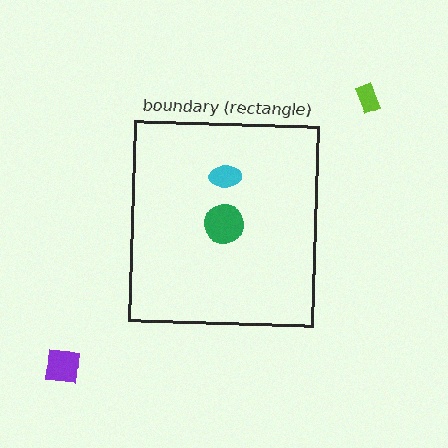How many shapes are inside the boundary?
2 inside, 2 outside.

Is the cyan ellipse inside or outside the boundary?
Inside.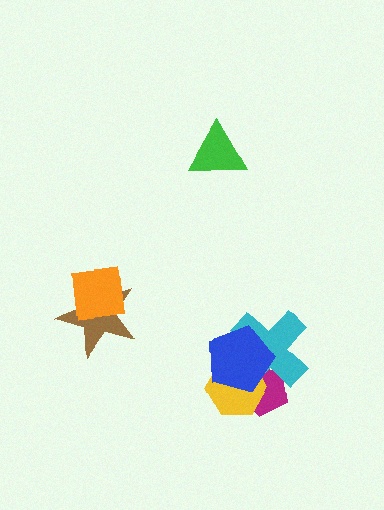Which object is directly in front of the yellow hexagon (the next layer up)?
The cyan cross is directly in front of the yellow hexagon.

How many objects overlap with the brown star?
1 object overlaps with the brown star.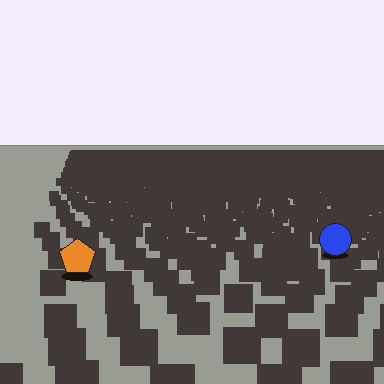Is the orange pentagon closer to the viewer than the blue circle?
Yes. The orange pentagon is closer — you can tell from the texture gradient: the ground texture is coarser near it.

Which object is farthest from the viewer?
The blue circle is farthest from the viewer. It appears smaller and the ground texture around it is denser.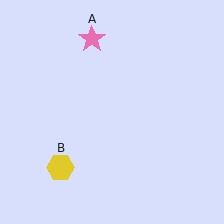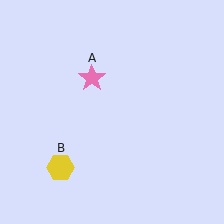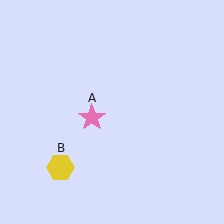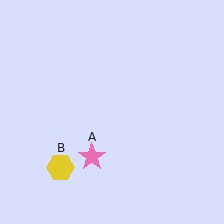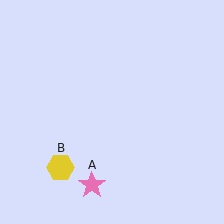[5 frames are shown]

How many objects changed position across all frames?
1 object changed position: pink star (object A).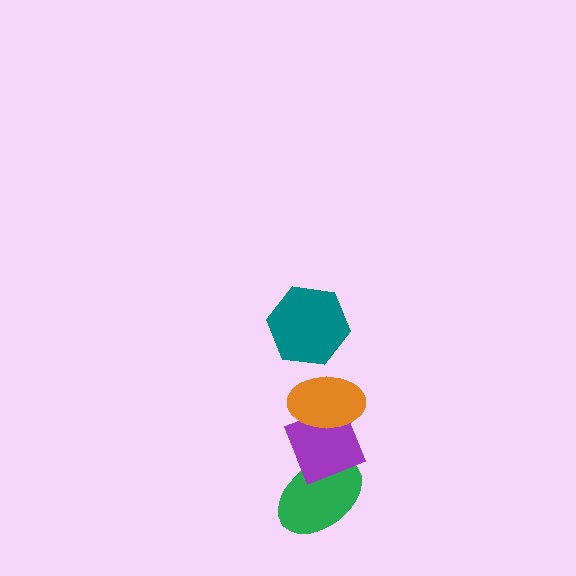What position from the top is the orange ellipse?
The orange ellipse is 2nd from the top.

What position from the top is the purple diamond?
The purple diamond is 3rd from the top.